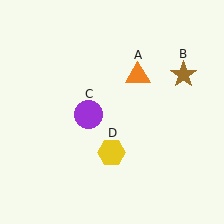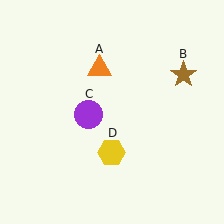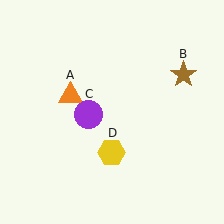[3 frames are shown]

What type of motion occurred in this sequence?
The orange triangle (object A) rotated counterclockwise around the center of the scene.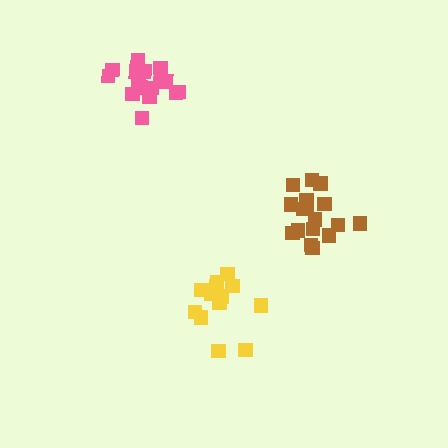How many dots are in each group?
Group 1: 13 dots, Group 2: 17 dots, Group 3: 17 dots (47 total).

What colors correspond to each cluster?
The clusters are colored: yellow, pink, brown.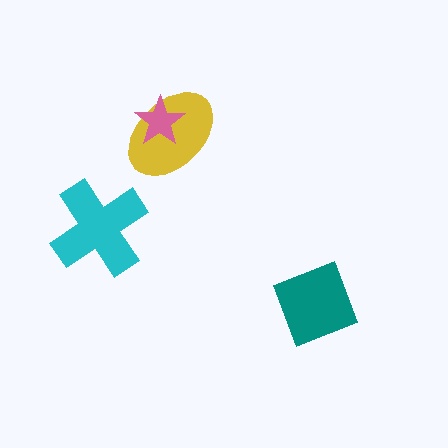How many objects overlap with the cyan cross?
0 objects overlap with the cyan cross.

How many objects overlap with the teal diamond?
0 objects overlap with the teal diamond.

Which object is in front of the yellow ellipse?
The pink star is in front of the yellow ellipse.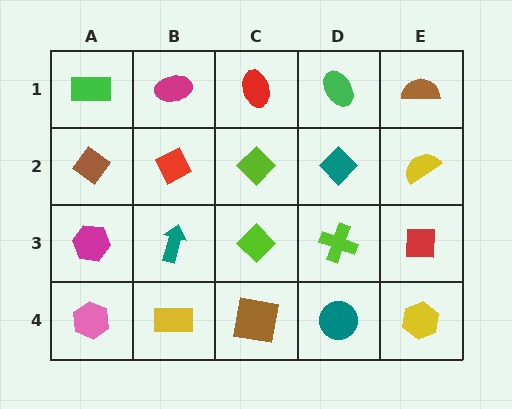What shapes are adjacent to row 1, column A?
A brown diamond (row 2, column A), a magenta ellipse (row 1, column B).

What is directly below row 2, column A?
A magenta hexagon.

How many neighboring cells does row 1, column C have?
3.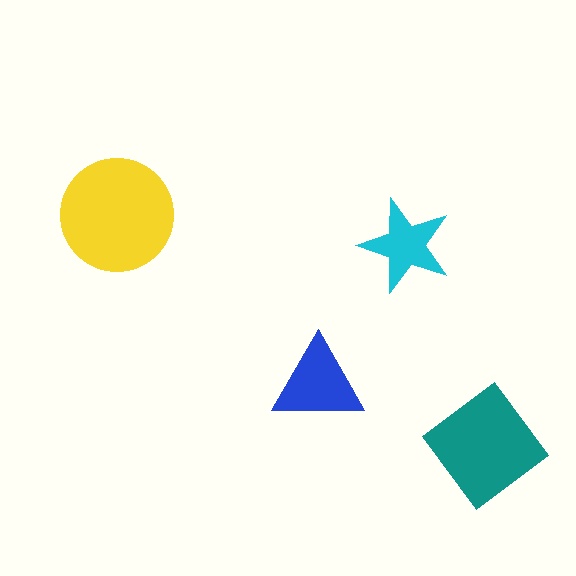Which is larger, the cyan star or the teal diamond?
The teal diamond.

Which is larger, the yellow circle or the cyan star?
The yellow circle.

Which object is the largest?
The yellow circle.